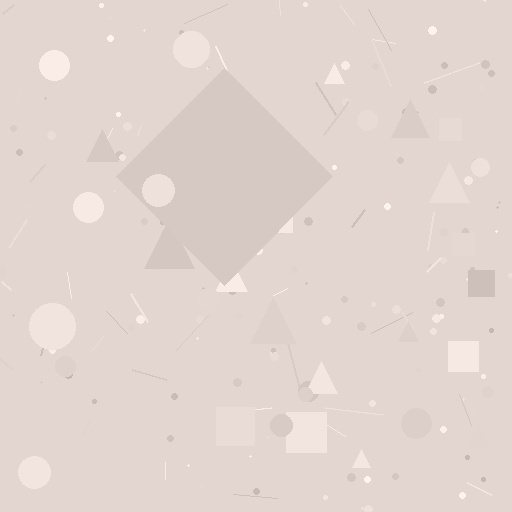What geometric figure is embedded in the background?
A diamond is embedded in the background.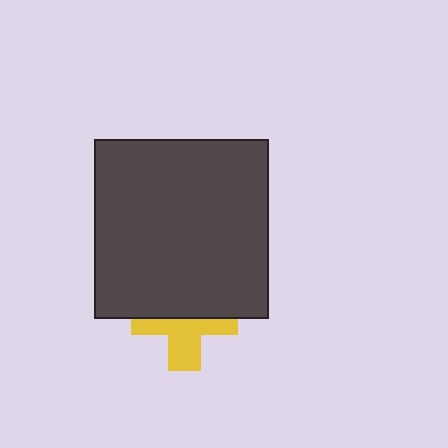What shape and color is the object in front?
The object in front is a dark gray rectangle.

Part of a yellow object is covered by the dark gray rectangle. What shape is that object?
It is a cross.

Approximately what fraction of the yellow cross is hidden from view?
Roughly 52% of the yellow cross is hidden behind the dark gray rectangle.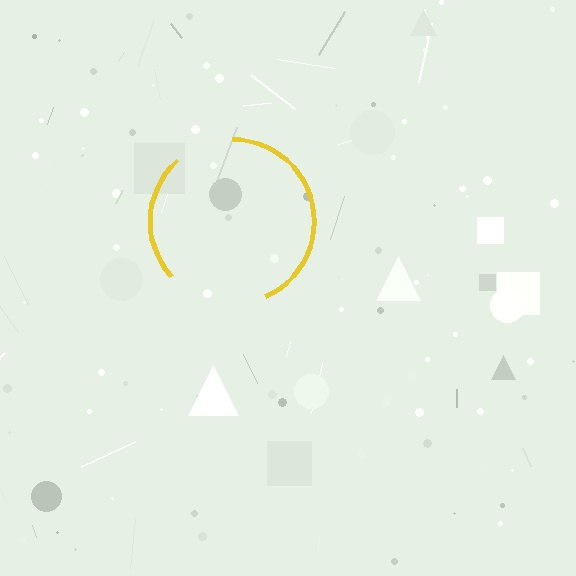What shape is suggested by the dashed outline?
The dashed outline suggests a circle.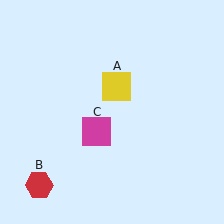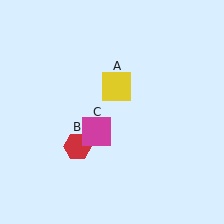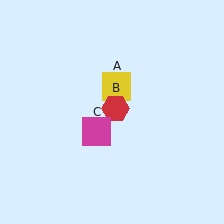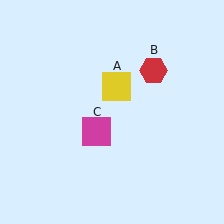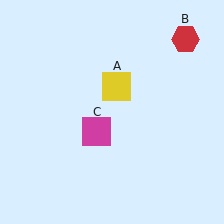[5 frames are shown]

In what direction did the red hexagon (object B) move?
The red hexagon (object B) moved up and to the right.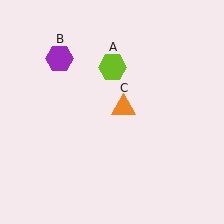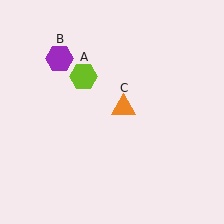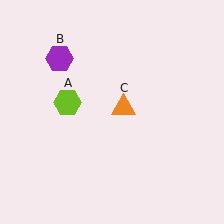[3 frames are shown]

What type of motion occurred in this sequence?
The lime hexagon (object A) rotated counterclockwise around the center of the scene.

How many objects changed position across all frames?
1 object changed position: lime hexagon (object A).